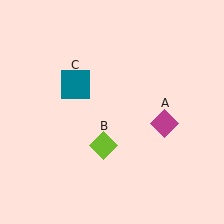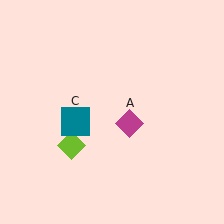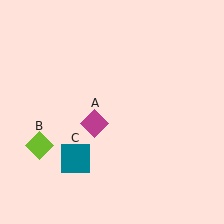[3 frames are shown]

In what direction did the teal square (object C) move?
The teal square (object C) moved down.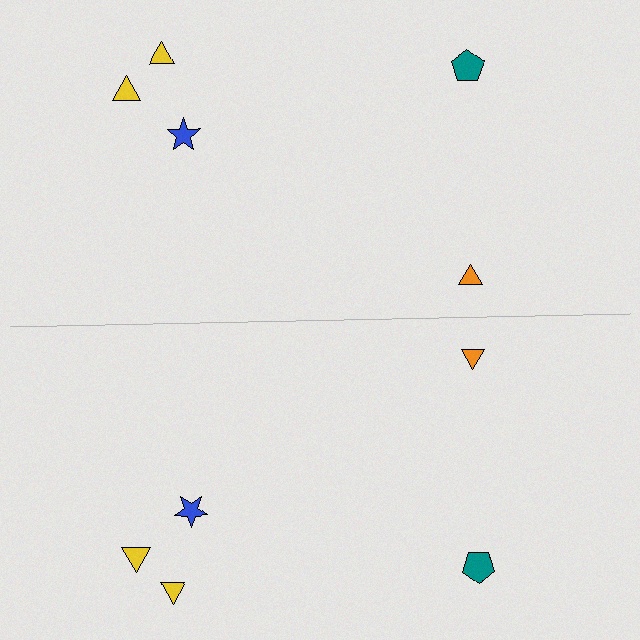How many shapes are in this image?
There are 10 shapes in this image.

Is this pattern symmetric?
Yes, this pattern has bilateral (reflection) symmetry.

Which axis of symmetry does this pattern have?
The pattern has a horizontal axis of symmetry running through the center of the image.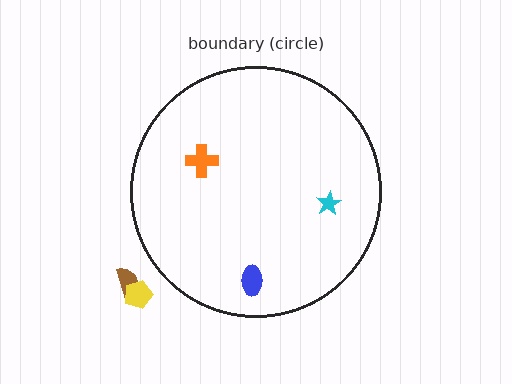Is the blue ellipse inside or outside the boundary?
Inside.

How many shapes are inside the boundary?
3 inside, 2 outside.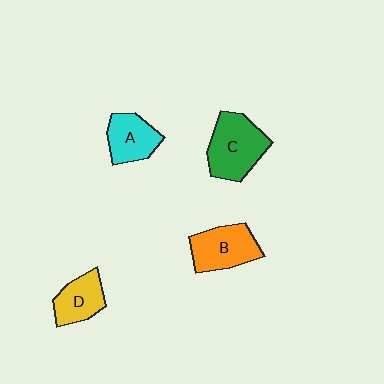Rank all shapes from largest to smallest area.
From largest to smallest: C (green), B (orange), A (cyan), D (yellow).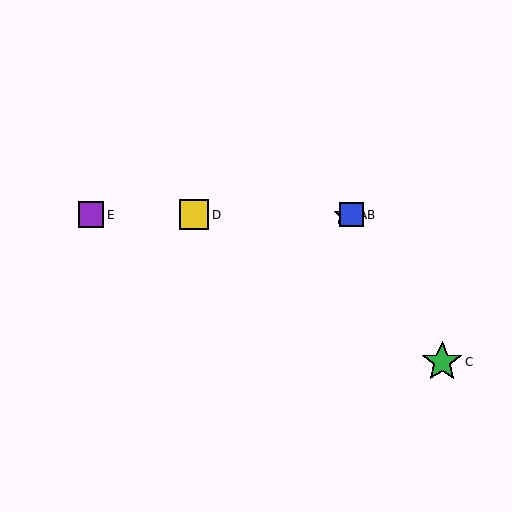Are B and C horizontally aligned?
No, B is at y≈215 and C is at y≈362.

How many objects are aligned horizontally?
4 objects (A, B, D, E) are aligned horizontally.